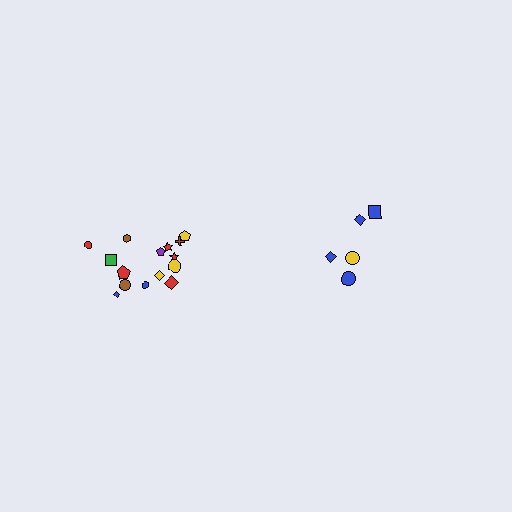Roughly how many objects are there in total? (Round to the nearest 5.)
Roughly 20 objects in total.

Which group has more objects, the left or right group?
The left group.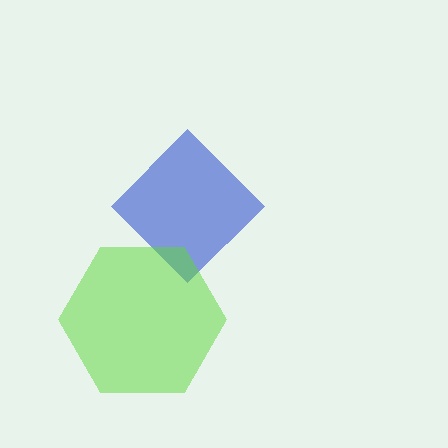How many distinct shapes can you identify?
There are 2 distinct shapes: a blue diamond, a lime hexagon.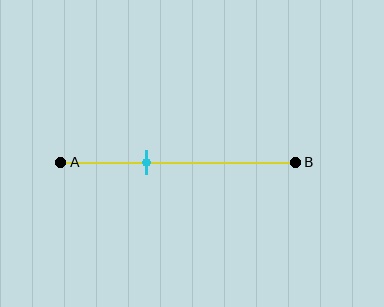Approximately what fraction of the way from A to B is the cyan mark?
The cyan mark is approximately 35% of the way from A to B.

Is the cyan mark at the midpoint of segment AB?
No, the mark is at about 35% from A, not at the 50% midpoint.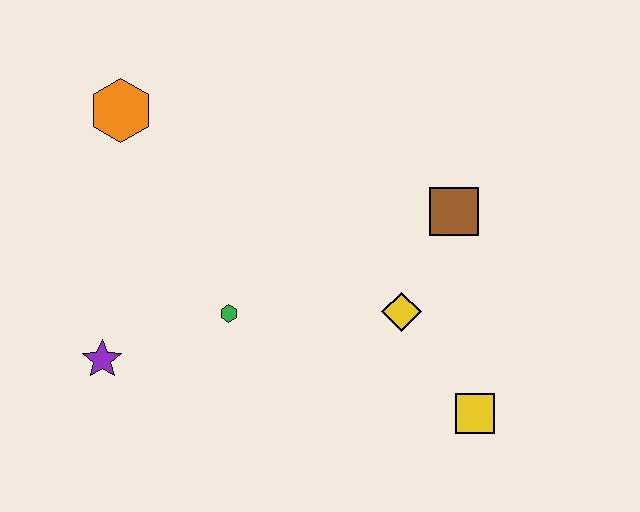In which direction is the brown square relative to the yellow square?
The brown square is above the yellow square.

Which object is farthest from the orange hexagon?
The yellow square is farthest from the orange hexagon.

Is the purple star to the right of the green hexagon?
No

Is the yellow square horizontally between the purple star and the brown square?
No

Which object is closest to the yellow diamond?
The brown square is closest to the yellow diamond.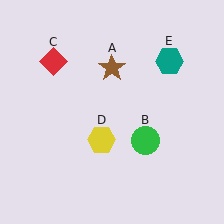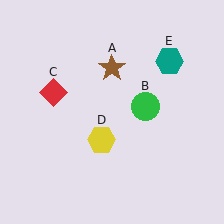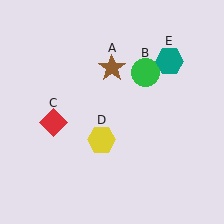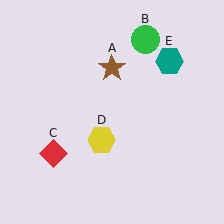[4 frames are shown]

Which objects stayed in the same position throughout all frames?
Brown star (object A) and yellow hexagon (object D) and teal hexagon (object E) remained stationary.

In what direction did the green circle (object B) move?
The green circle (object B) moved up.